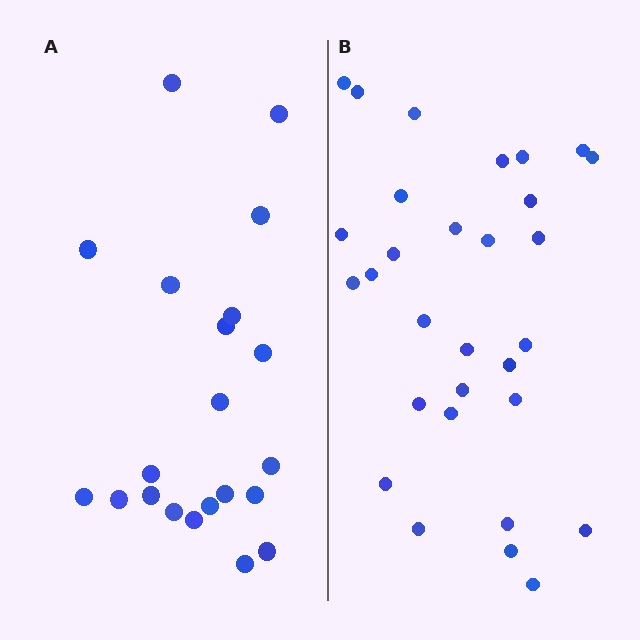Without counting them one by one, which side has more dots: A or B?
Region B (the right region) has more dots.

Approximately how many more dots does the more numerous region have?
Region B has roughly 8 or so more dots than region A.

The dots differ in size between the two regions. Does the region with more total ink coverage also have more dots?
No. Region A has more total ink coverage because its dots are larger, but region B actually contains more individual dots. Total area can be misleading — the number of items is what matters here.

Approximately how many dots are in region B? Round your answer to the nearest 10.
About 30 dots.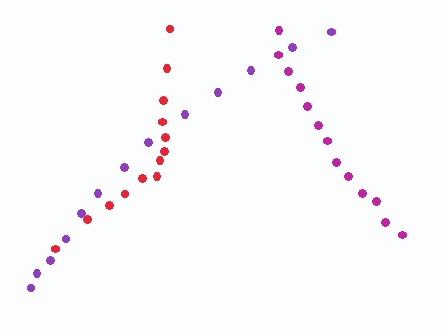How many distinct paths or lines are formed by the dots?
There are 3 distinct paths.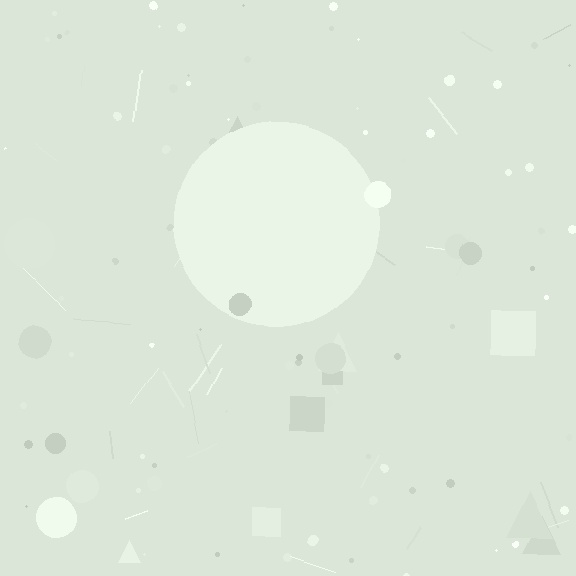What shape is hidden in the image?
A circle is hidden in the image.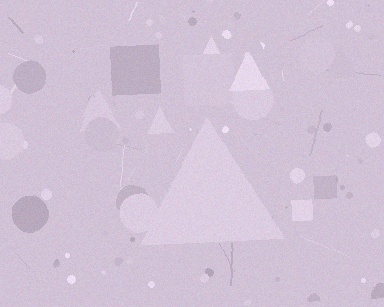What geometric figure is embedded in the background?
A triangle is embedded in the background.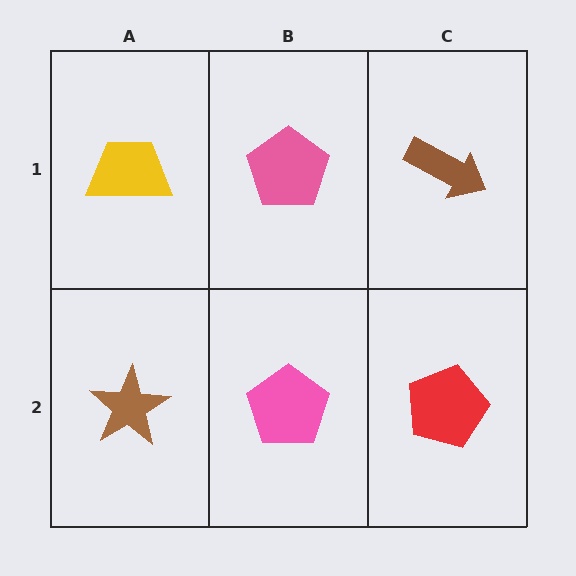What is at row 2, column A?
A brown star.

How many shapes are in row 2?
3 shapes.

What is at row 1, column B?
A pink pentagon.